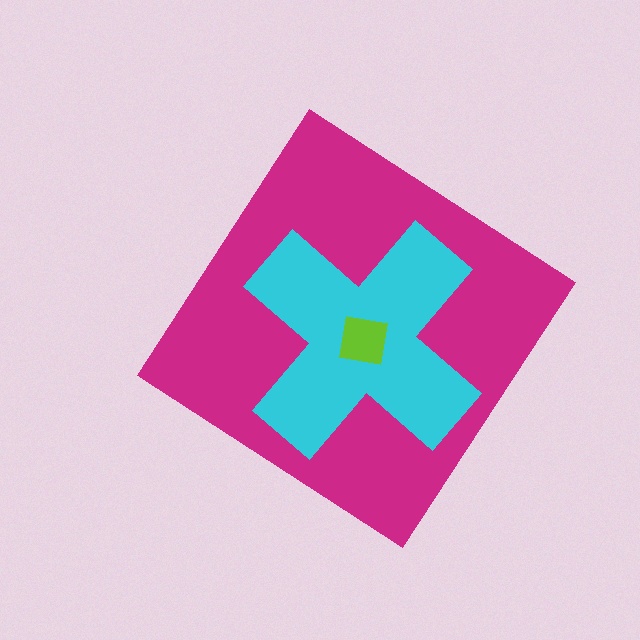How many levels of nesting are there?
3.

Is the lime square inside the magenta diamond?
Yes.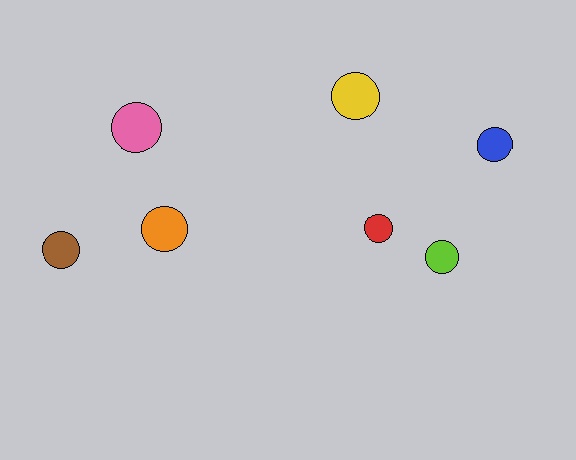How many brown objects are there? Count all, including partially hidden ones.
There is 1 brown object.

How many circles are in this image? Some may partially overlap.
There are 7 circles.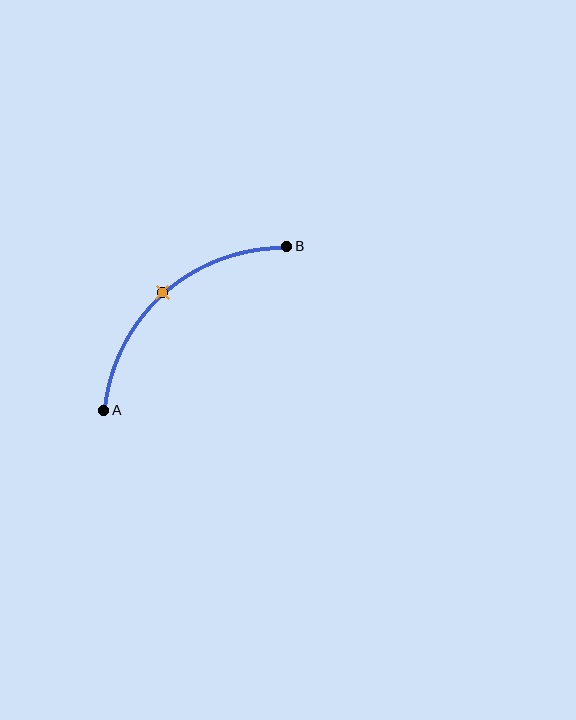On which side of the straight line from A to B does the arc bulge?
The arc bulges above and to the left of the straight line connecting A and B.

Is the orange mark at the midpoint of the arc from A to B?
Yes. The orange mark lies on the arc at equal arc-length from both A and B — it is the arc midpoint.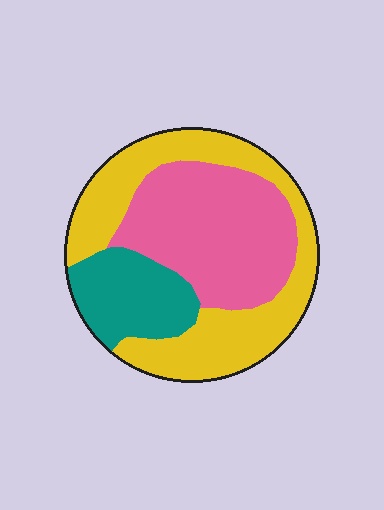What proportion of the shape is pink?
Pink covers around 40% of the shape.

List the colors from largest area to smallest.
From largest to smallest: yellow, pink, teal.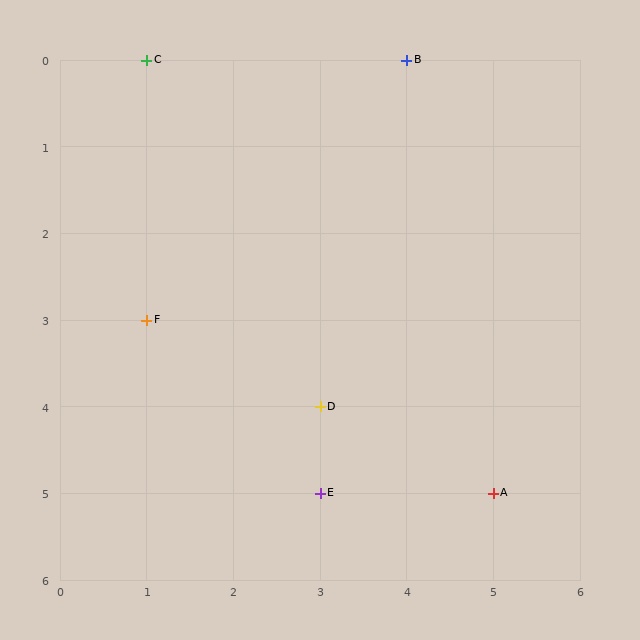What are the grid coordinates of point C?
Point C is at grid coordinates (1, 0).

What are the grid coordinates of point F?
Point F is at grid coordinates (1, 3).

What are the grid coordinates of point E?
Point E is at grid coordinates (3, 5).